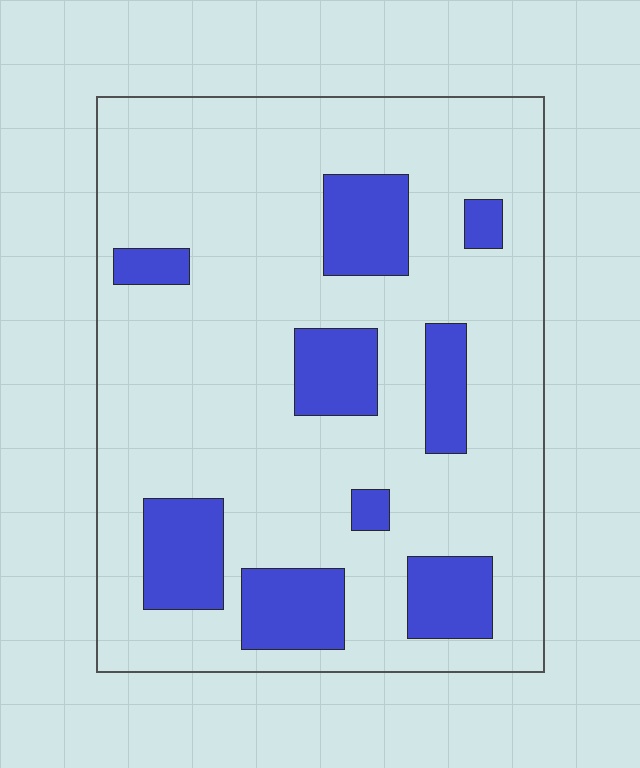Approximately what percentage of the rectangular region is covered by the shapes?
Approximately 20%.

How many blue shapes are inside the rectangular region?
9.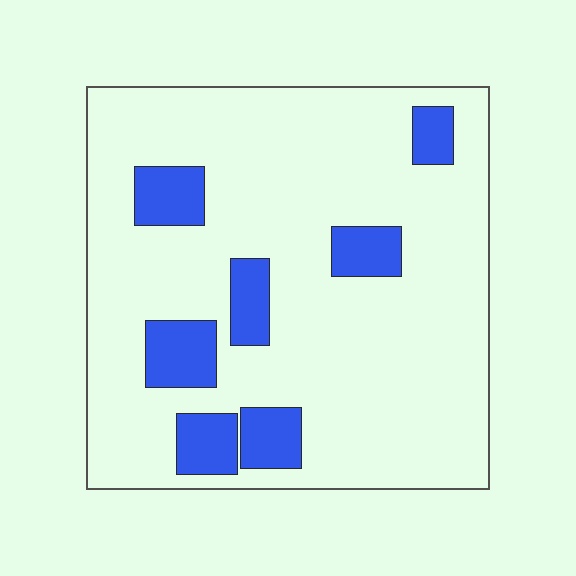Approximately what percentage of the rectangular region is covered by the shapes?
Approximately 15%.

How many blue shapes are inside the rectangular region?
7.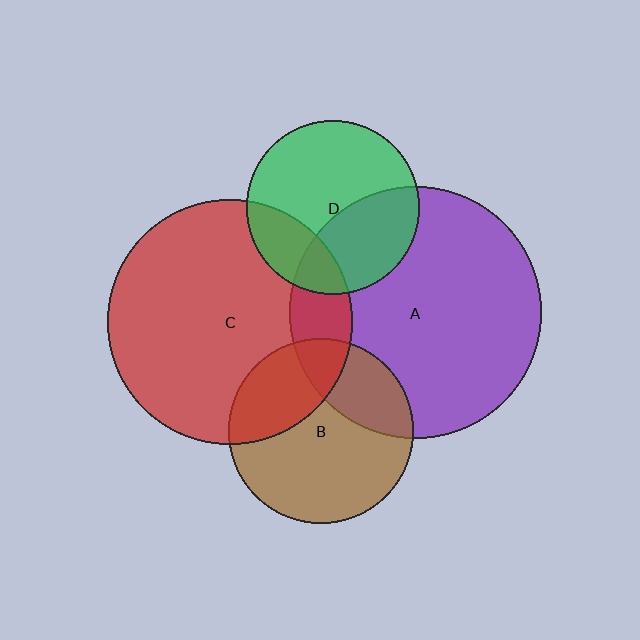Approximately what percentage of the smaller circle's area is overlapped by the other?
Approximately 25%.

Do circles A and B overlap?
Yes.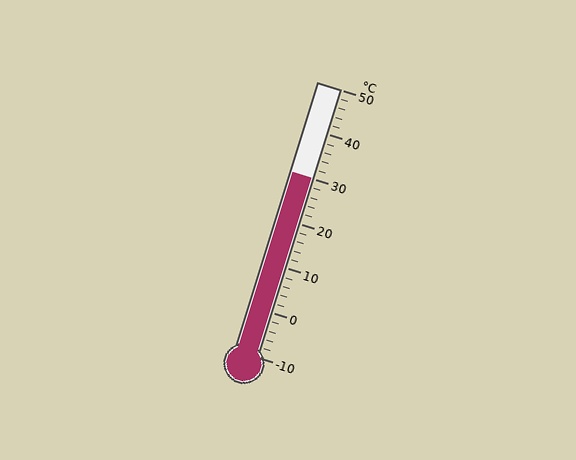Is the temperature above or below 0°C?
The temperature is above 0°C.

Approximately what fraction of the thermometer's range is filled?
The thermometer is filled to approximately 65% of its range.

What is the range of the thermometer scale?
The thermometer scale ranges from -10°C to 50°C.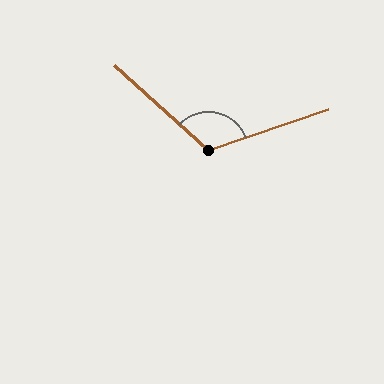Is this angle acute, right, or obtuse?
It is obtuse.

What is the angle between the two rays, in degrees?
Approximately 118 degrees.